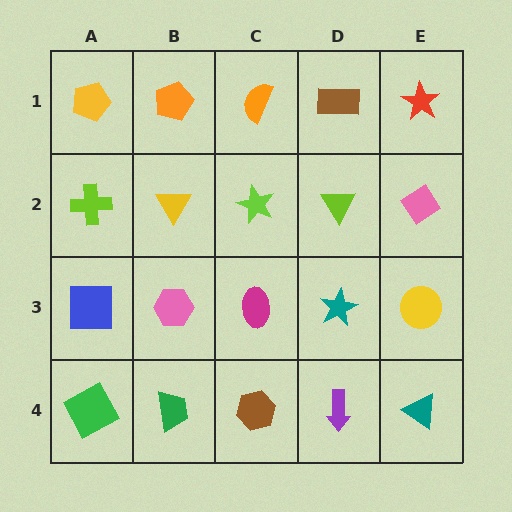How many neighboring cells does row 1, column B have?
3.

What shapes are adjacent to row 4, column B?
A pink hexagon (row 3, column B), a green square (row 4, column A), a brown hexagon (row 4, column C).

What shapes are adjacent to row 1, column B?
A yellow triangle (row 2, column B), a yellow pentagon (row 1, column A), an orange semicircle (row 1, column C).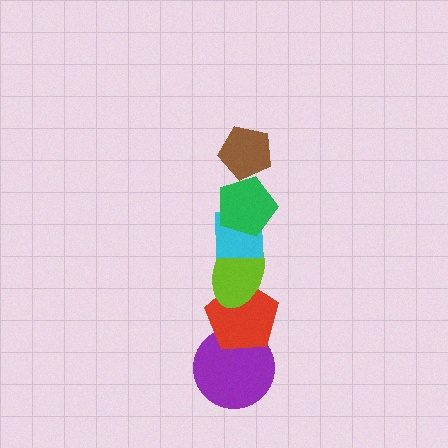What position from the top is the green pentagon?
The green pentagon is 2nd from the top.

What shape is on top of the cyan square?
The green pentagon is on top of the cyan square.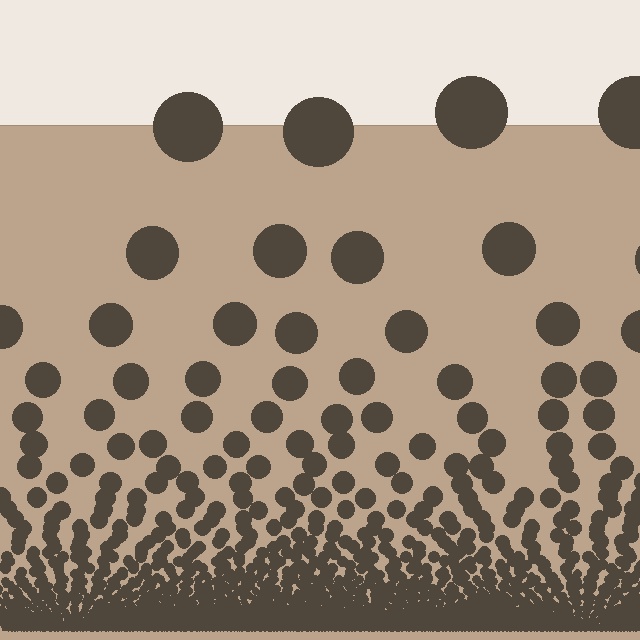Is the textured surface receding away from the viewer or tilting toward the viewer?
The surface appears to tilt toward the viewer. Texture elements get larger and sparser toward the top.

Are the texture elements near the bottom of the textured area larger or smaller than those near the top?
Smaller. The gradient is inverted — elements near the bottom are smaller and denser.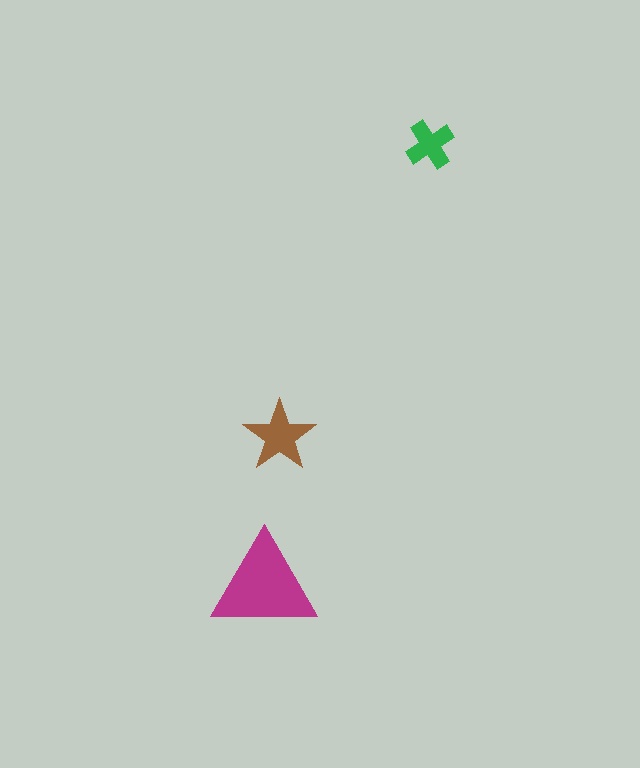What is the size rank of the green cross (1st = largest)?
3rd.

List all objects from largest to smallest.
The magenta triangle, the brown star, the green cross.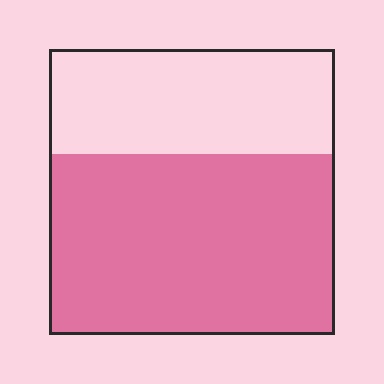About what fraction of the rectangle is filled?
About five eighths (5/8).